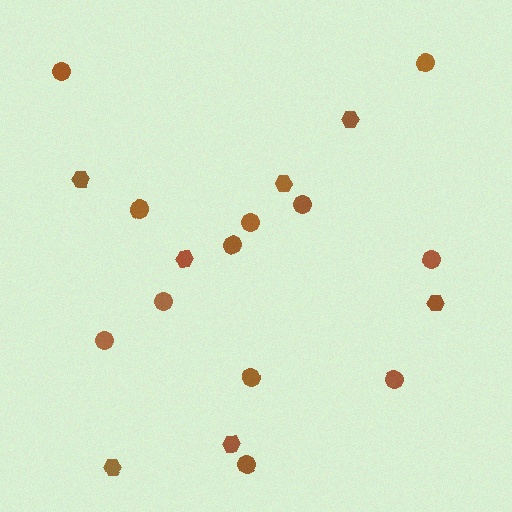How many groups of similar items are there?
There are 2 groups: one group of circles (12) and one group of hexagons (7).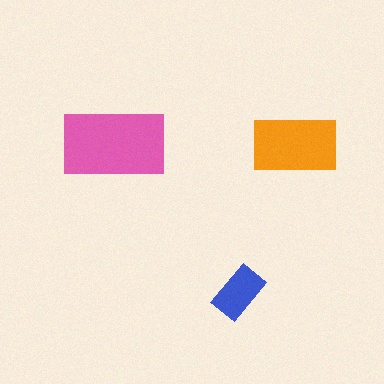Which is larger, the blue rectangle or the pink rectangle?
The pink one.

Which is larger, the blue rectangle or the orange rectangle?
The orange one.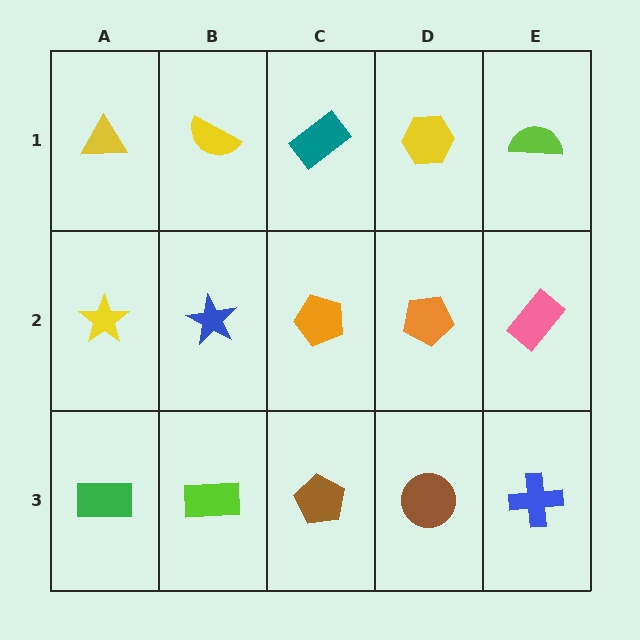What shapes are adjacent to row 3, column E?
A pink rectangle (row 2, column E), a brown circle (row 3, column D).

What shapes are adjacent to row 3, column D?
An orange pentagon (row 2, column D), a brown pentagon (row 3, column C), a blue cross (row 3, column E).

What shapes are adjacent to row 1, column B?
A blue star (row 2, column B), a yellow triangle (row 1, column A), a teal rectangle (row 1, column C).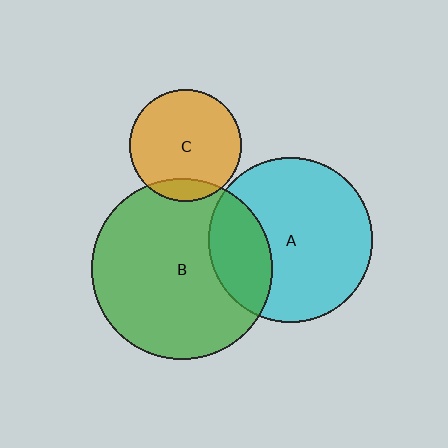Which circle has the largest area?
Circle B (green).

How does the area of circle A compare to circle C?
Approximately 2.2 times.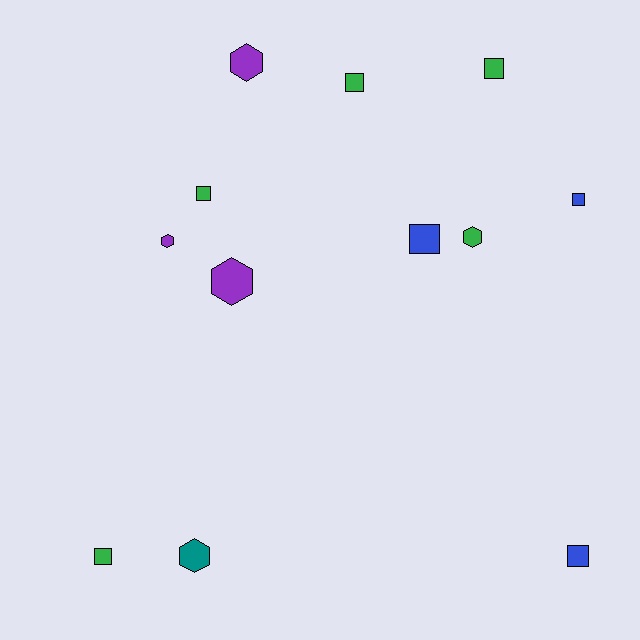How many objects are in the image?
There are 12 objects.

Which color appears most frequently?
Green, with 5 objects.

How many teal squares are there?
There are no teal squares.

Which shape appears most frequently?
Square, with 7 objects.